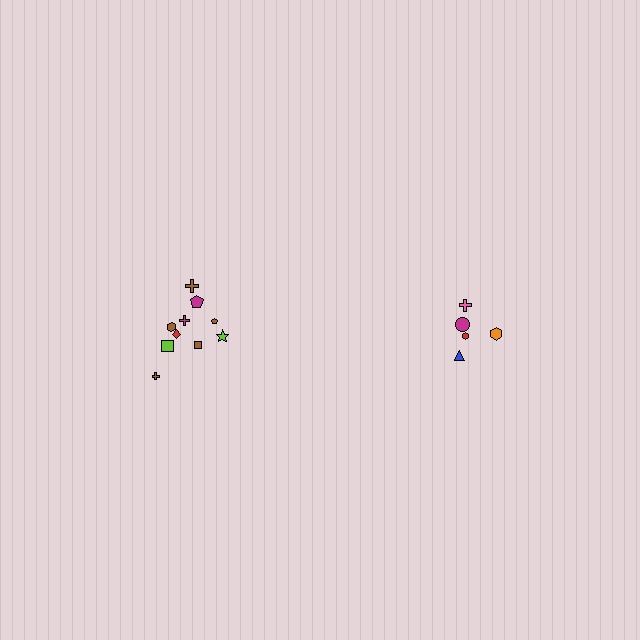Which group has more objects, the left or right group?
The left group.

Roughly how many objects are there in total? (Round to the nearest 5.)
Roughly 15 objects in total.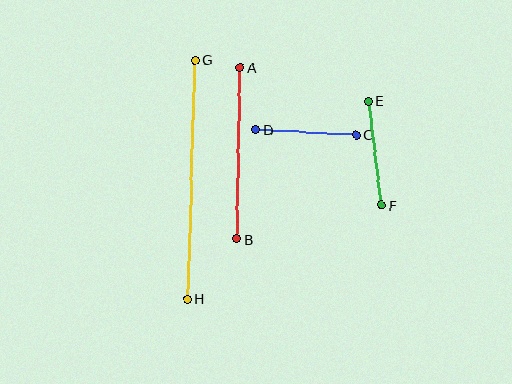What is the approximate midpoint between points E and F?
The midpoint is at approximately (375, 153) pixels.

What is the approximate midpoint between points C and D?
The midpoint is at approximately (306, 132) pixels.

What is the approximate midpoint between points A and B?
The midpoint is at approximately (239, 153) pixels.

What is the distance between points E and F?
The distance is approximately 105 pixels.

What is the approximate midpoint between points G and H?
The midpoint is at approximately (191, 179) pixels.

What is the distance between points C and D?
The distance is approximately 101 pixels.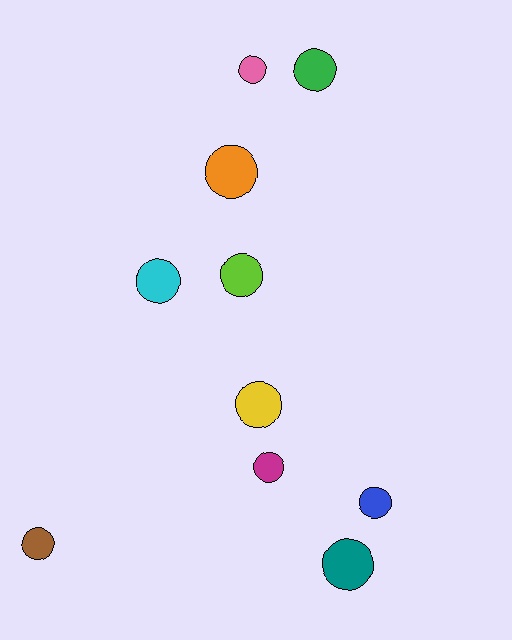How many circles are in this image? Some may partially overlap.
There are 10 circles.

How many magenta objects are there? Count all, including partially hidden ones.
There is 1 magenta object.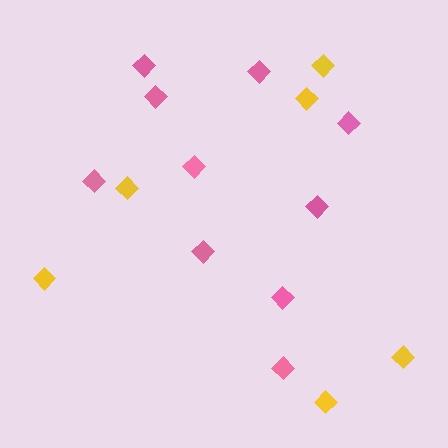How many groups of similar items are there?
There are 2 groups: one group of yellow diamonds (6) and one group of pink diamonds (10).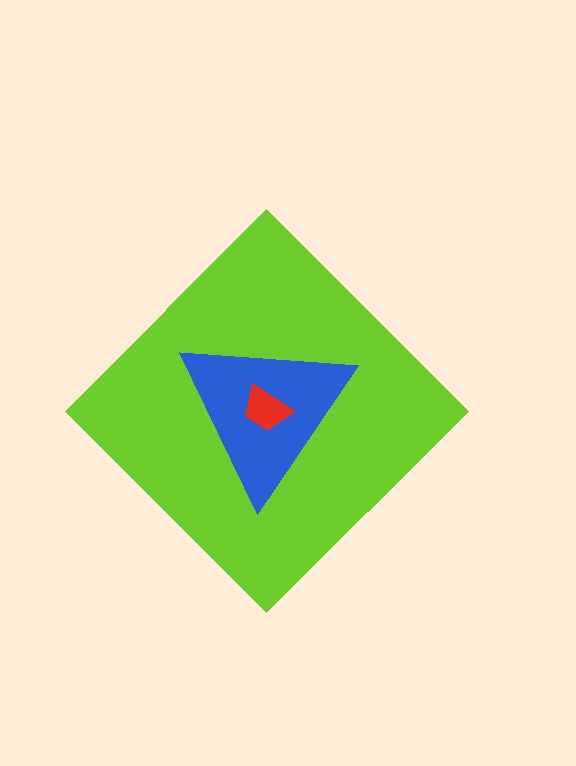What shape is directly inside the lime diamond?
The blue triangle.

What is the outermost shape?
The lime diamond.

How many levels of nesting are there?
3.